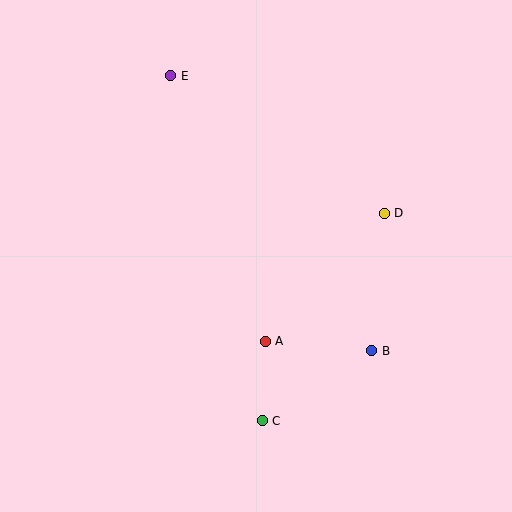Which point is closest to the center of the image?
Point A at (265, 341) is closest to the center.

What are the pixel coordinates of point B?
Point B is at (372, 351).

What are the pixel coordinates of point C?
Point C is at (262, 421).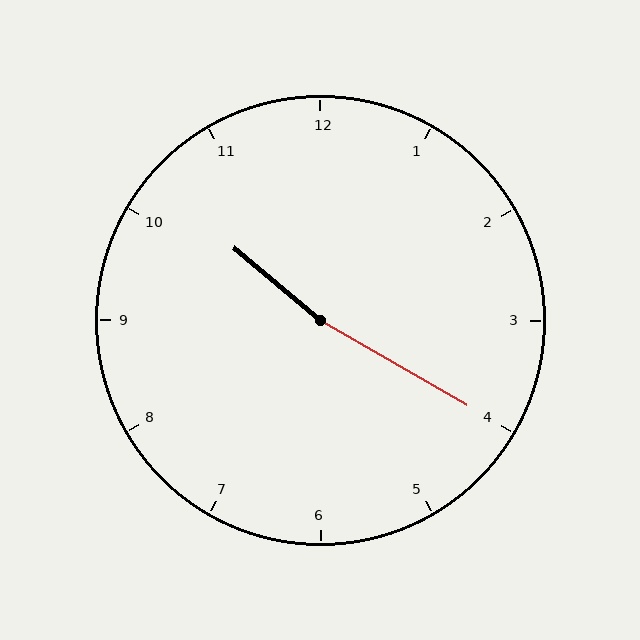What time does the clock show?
10:20.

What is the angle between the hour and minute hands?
Approximately 170 degrees.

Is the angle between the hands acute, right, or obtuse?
It is obtuse.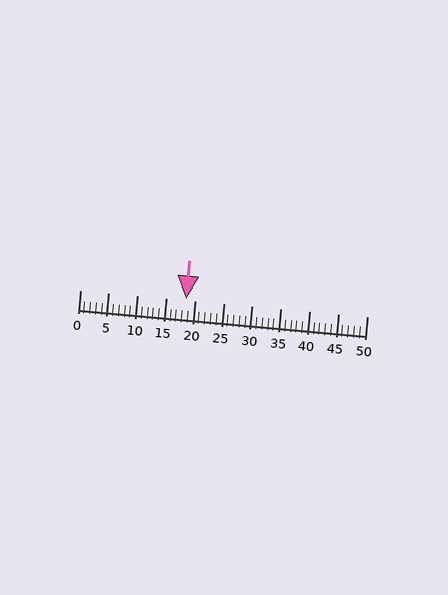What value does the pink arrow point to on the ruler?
The pink arrow points to approximately 18.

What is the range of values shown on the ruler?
The ruler shows values from 0 to 50.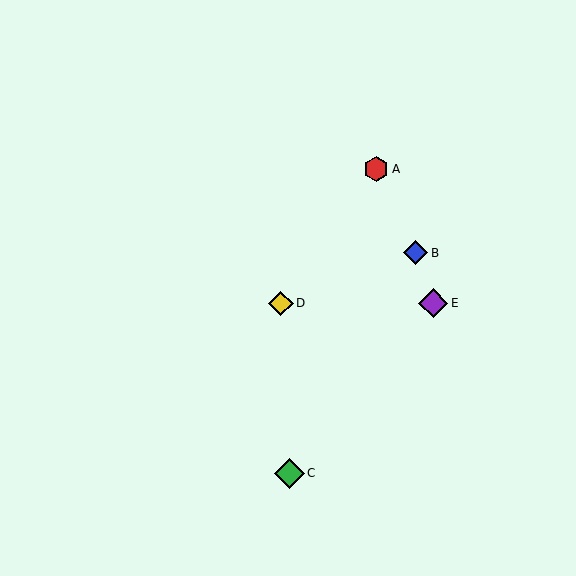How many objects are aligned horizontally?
2 objects (D, E) are aligned horizontally.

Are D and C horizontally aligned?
No, D is at y≈303 and C is at y≈473.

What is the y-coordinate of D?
Object D is at y≈303.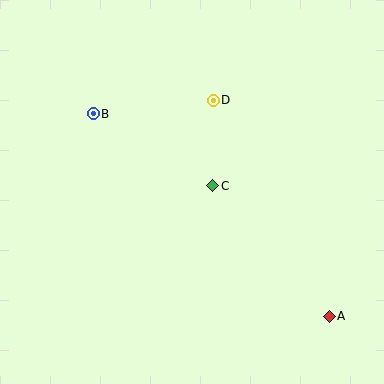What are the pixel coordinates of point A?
Point A is at (329, 316).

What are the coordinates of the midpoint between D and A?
The midpoint between D and A is at (271, 208).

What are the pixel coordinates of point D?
Point D is at (213, 100).